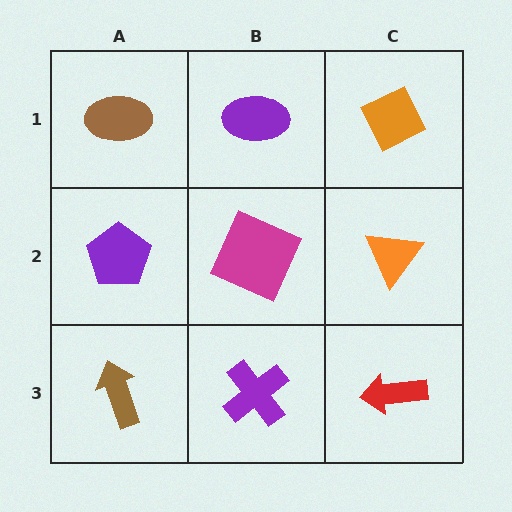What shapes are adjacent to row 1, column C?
An orange triangle (row 2, column C), a purple ellipse (row 1, column B).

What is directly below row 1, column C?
An orange triangle.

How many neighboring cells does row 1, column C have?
2.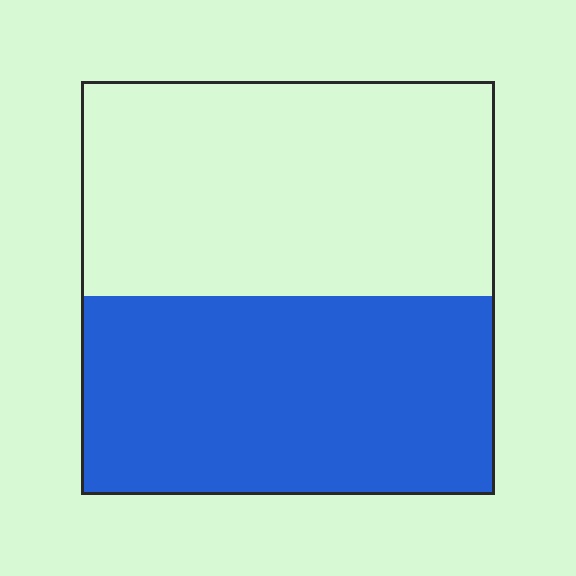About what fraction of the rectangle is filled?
About one half (1/2).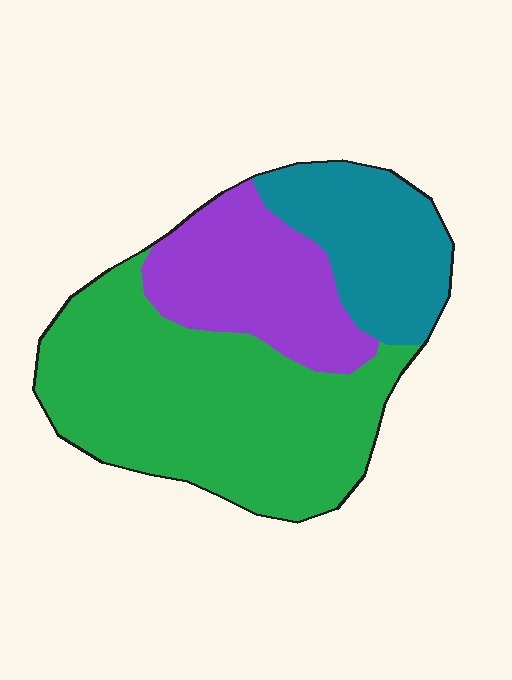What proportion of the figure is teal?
Teal takes up less than a quarter of the figure.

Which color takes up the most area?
Green, at roughly 55%.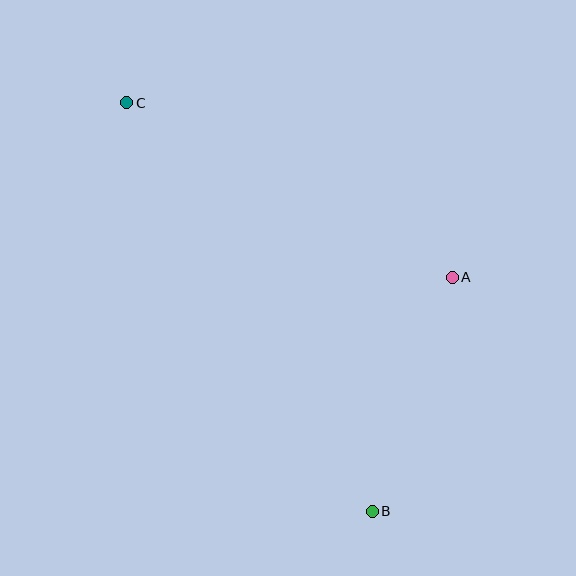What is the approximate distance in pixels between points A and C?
The distance between A and C is approximately 369 pixels.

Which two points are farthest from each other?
Points B and C are farthest from each other.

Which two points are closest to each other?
Points A and B are closest to each other.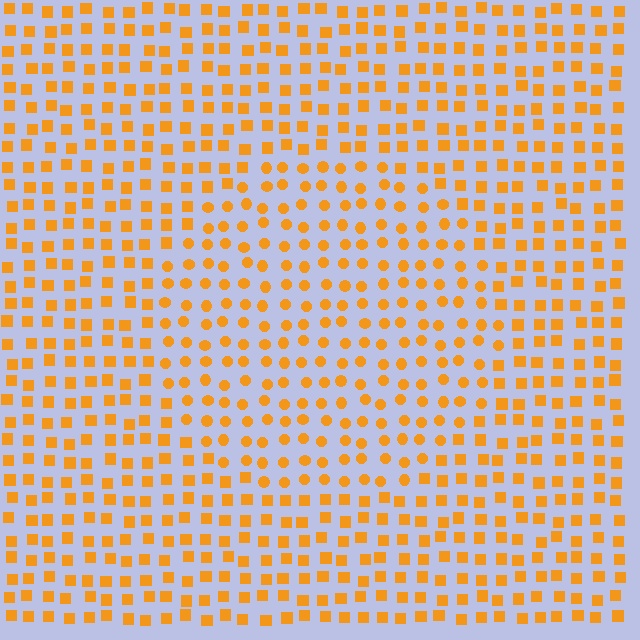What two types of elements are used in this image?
The image uses circles inside the circle region and squares outside it.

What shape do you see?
I see a circle.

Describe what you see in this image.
The image is filled with small orange elements arranged in a uniform grid. A circle-shaped region contains circles, while the surrounding area contains squares. The boundary is defined purely by the change in element shape.